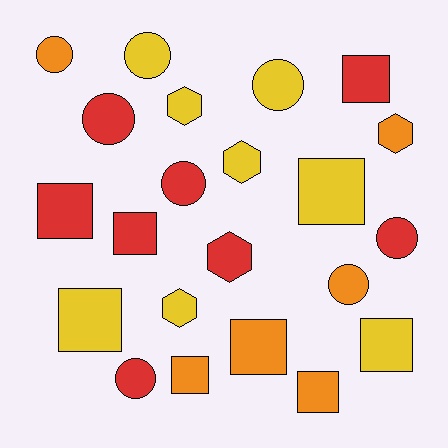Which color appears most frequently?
Red, with 8 objects.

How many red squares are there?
There are 3 red squares.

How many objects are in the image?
There are 22 objects.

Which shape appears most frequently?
Square, with 9 objects.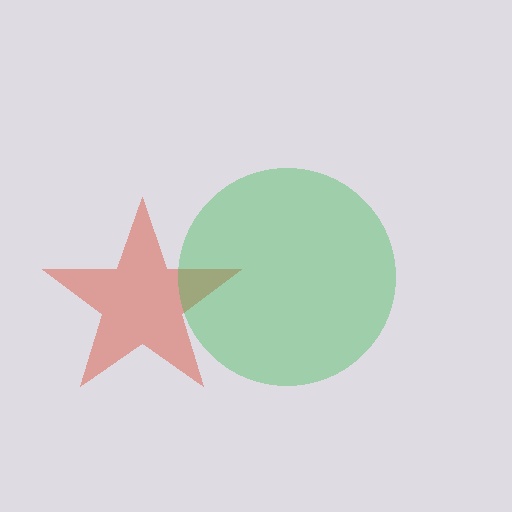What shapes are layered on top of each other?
The layered shapes are: a red star, a green circle.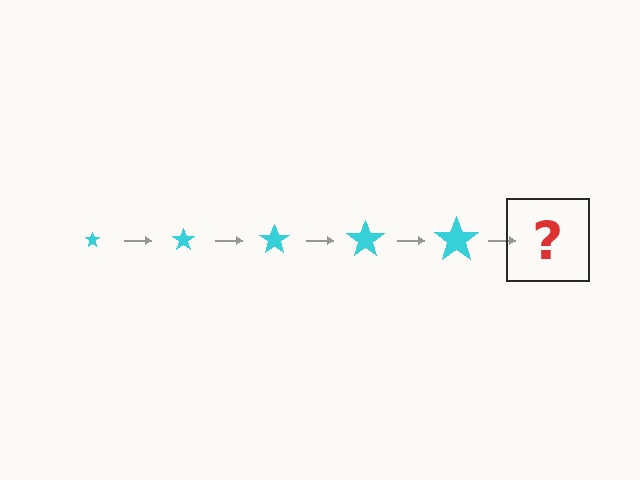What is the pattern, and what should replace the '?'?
The pattern is that the star gets progressively larger each step. The '?' should be a cyan star, larger than the previous one.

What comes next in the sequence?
The next element should be a cyan star, larger than the previous one.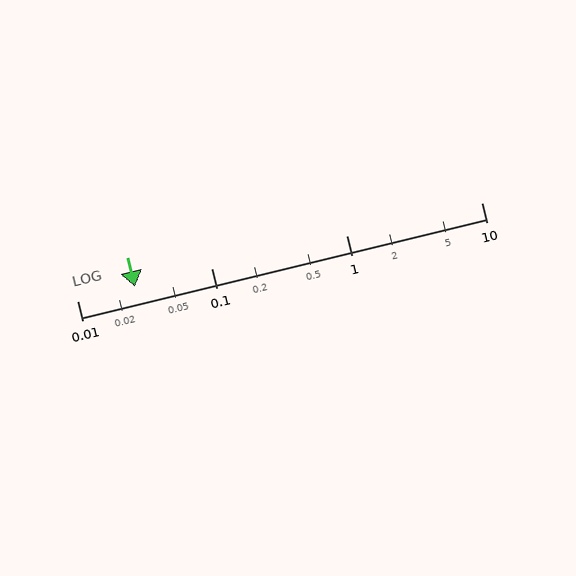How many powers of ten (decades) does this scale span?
The scale spans 3 decades, from 0.01 to 10.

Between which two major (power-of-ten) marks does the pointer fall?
The pointer is between 0.01 and 0.1.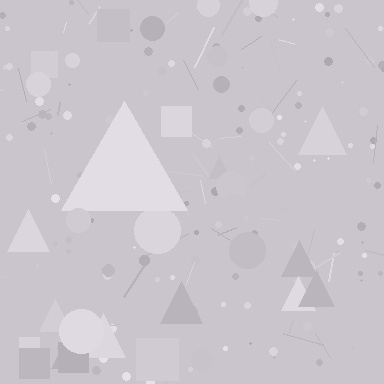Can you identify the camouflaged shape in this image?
The camouflaged shape is a triangle.